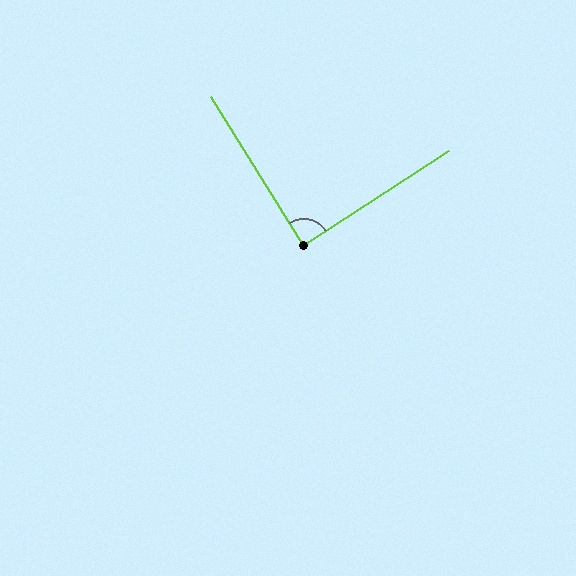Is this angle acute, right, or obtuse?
It is approximately a right angle.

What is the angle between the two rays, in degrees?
Approximately 89 degrees.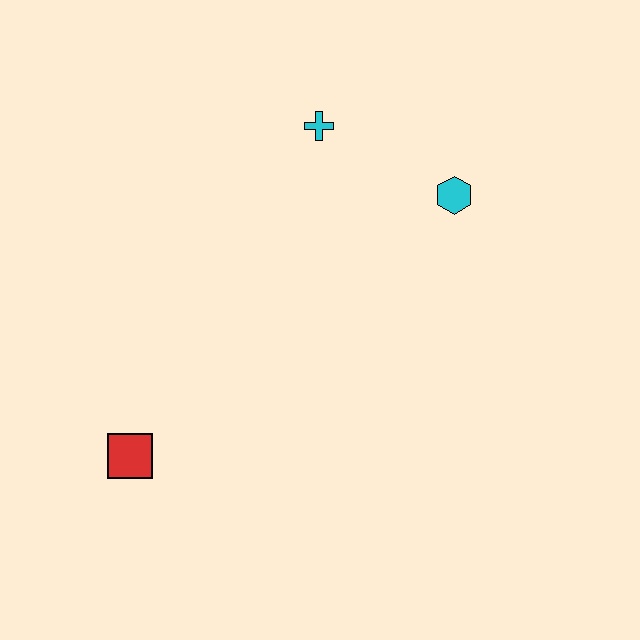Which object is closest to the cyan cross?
The cyan hexagon is closest to the cyan cross.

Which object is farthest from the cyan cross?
The red square is farthest from the cyan cross.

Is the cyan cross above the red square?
Yes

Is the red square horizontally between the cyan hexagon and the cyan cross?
No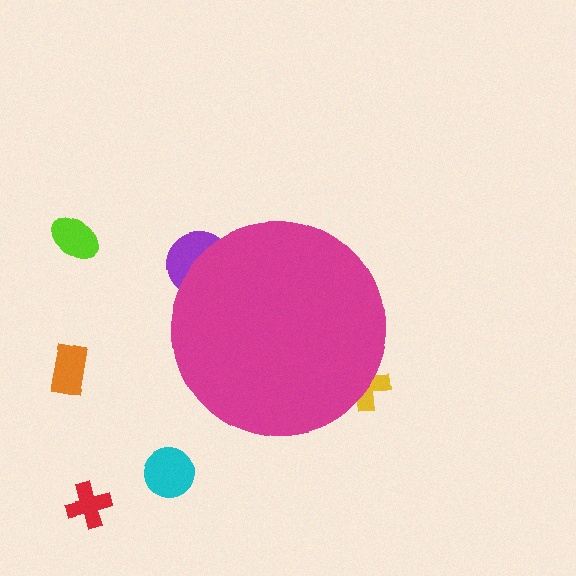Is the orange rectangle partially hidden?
No, the orange rectangle is fully visible.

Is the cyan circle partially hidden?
No, the cyan circle is fully visible.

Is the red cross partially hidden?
No, the red cross is fully visible.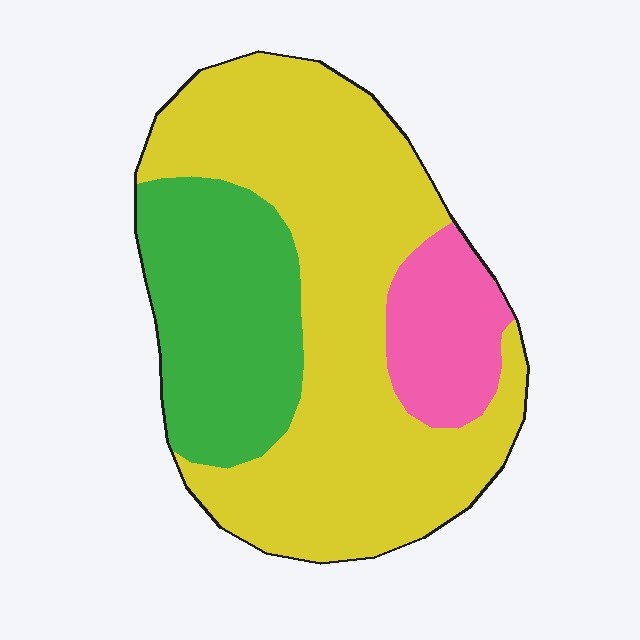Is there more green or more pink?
Green.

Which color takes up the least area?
Pink, at roughly 15%.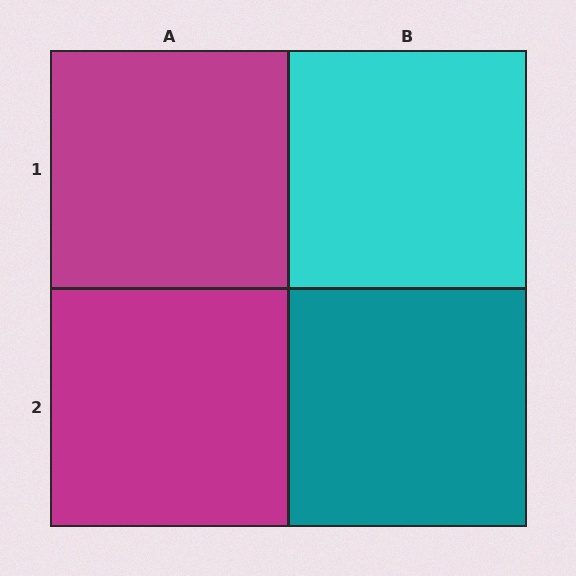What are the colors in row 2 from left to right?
Magenta, teal.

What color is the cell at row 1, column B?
Cyan.